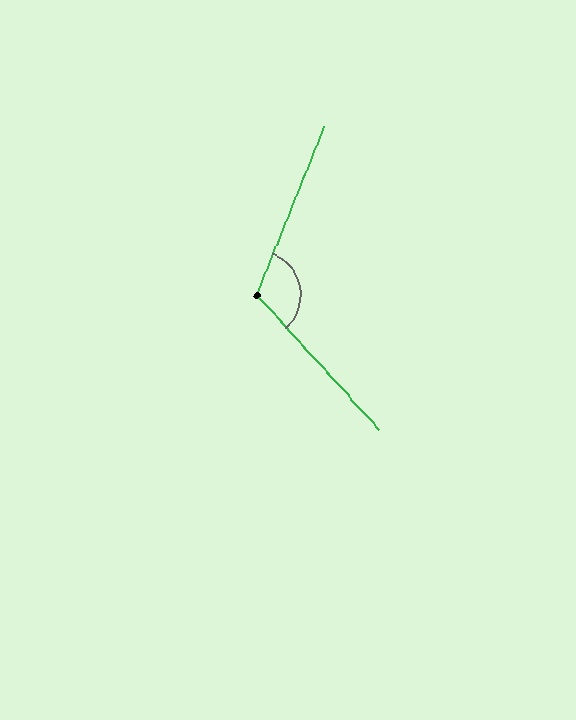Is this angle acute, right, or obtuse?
It is obtuse.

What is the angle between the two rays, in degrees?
Approximately 116 degrees.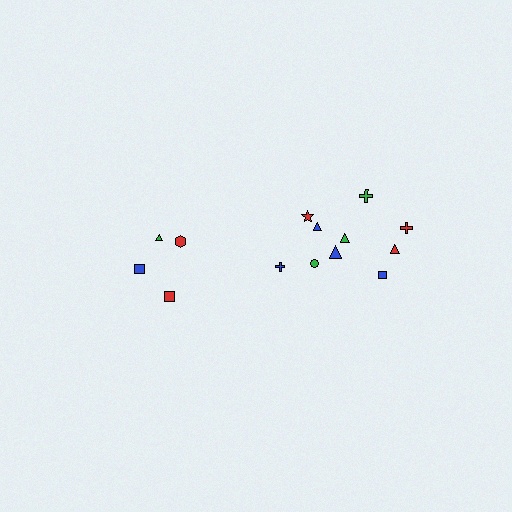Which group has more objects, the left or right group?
The right group.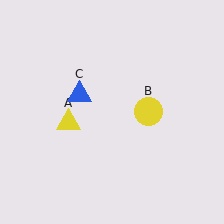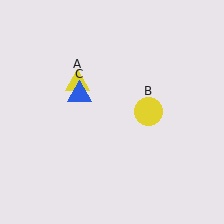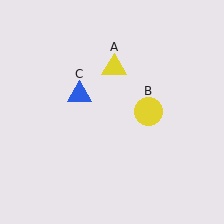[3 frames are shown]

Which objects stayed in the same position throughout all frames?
Yellow circle (object B) and blue triangle (object C) remained stationary.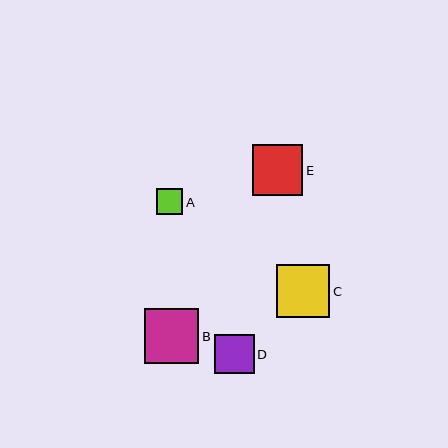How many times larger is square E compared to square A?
Square E is approximately 1.9 times the size of square A.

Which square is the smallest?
Square A is the smallest with a size of approximately 26 pixels.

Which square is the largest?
Square B is the largest with a size of approximately 55 pixels.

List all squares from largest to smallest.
From largest to smallest: B, C, E, D, A.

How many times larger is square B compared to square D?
Square B is approximately 1.4 times the size of square D.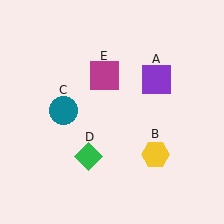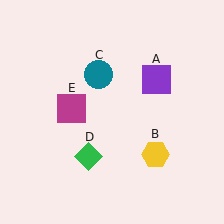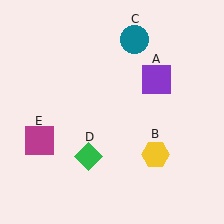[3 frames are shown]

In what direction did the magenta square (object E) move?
The magenta square (object E) moved down and to the left.